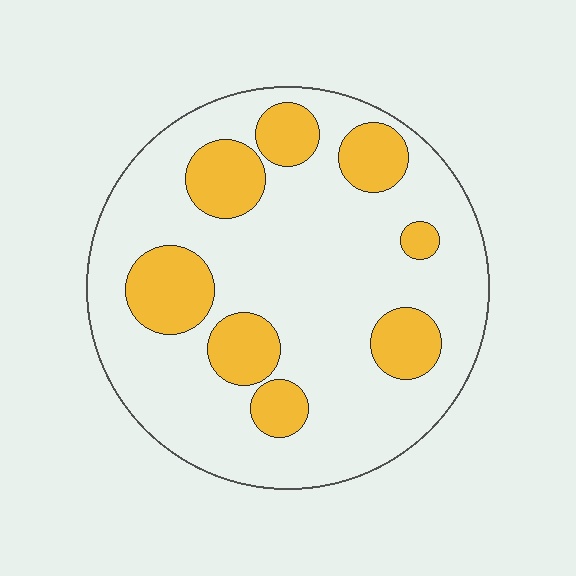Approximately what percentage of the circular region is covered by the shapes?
Approximately 25%.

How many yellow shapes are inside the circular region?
8.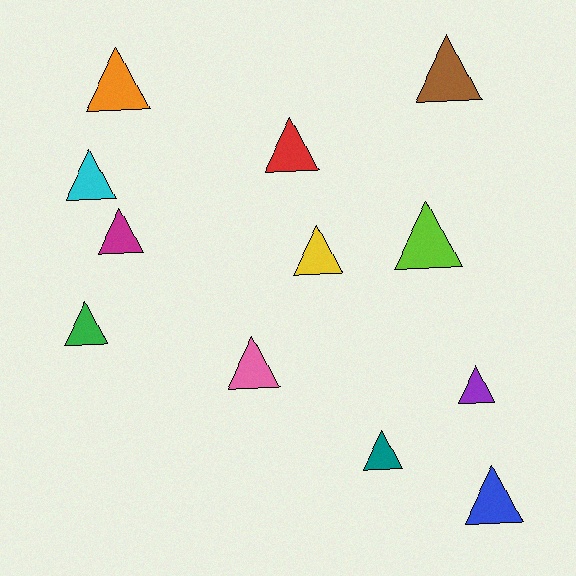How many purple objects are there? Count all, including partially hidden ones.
There is 1 purple object.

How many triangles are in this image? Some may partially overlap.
There are 12 triangles.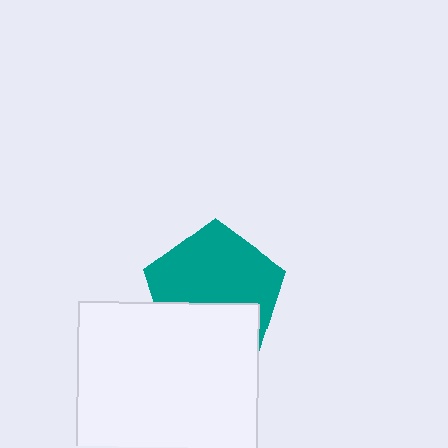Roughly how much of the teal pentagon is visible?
About half of it is visible (roughly 62%).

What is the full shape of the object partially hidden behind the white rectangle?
The partially hidden object is a teal pentagon.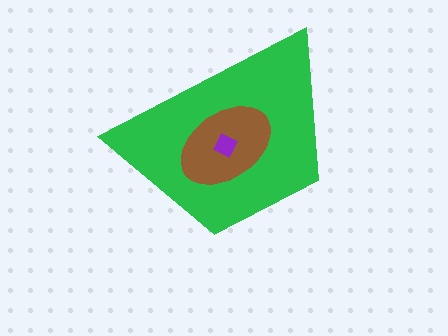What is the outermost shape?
The green trapezoid.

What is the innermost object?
The purple diamond.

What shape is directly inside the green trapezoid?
The brown ellipse.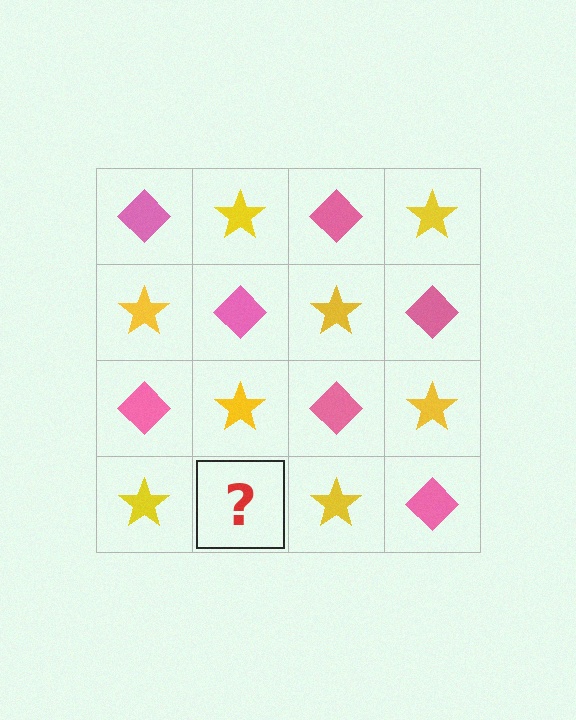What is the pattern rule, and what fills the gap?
The rule is that it alternates pink diamond and yellow star in a checkerboard pattern. The gap should be filled with a pink diamond.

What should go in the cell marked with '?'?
The missing cell should contain a pink diamond.